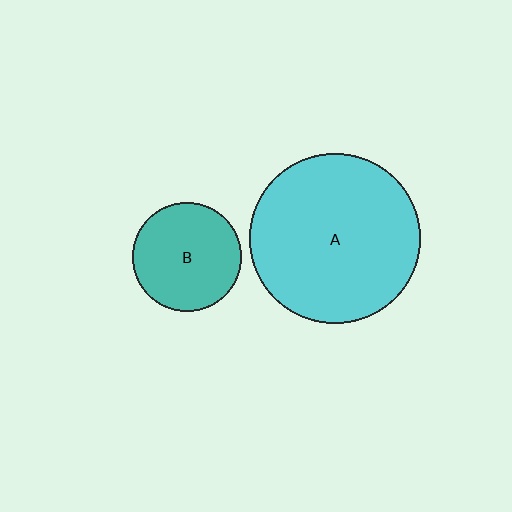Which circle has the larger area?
Circle A (cyan).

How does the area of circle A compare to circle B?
Approximately 2.4 times.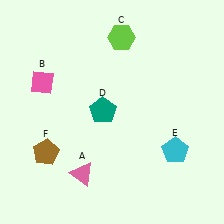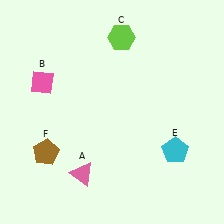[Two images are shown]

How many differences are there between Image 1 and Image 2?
There is 1 difference between the two images.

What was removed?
The teal pentagon (D) was removed in Image 2.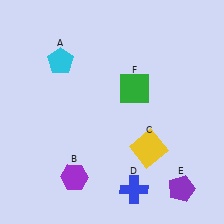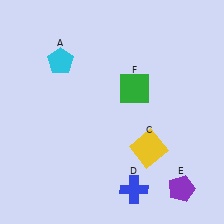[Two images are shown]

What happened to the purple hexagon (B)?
The purple hexagon (B) was removed in Image 2. It was in the bottom-left area of Image 1.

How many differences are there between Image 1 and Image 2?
There is 1 difference between the two images.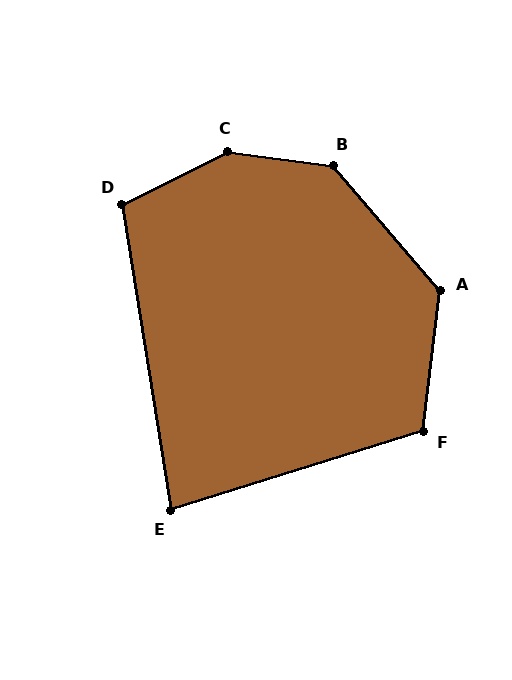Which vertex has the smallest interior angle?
E, at approximately 82 degrees.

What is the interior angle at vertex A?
Approximately 133 degrees (obtuse).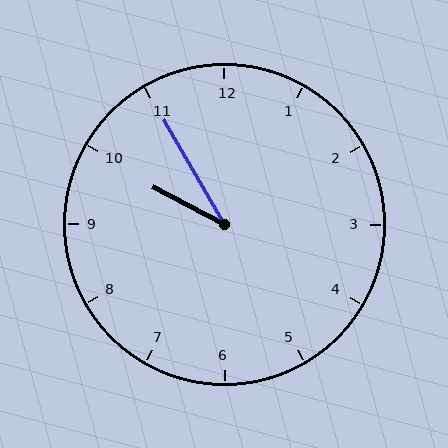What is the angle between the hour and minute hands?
Approximately 32 degrees.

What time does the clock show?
9:55.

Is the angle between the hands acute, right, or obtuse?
It is acute.